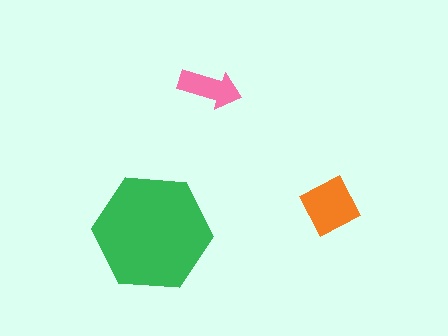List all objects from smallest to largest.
The pink arrow, the orange diamond, the green hexagon.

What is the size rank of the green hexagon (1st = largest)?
1st.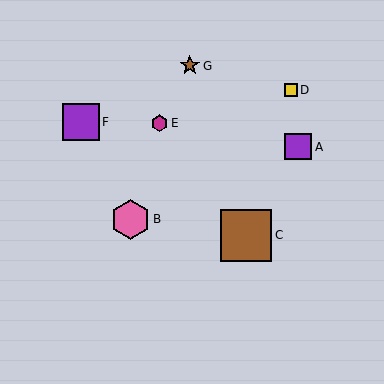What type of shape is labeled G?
Shape G is a brown star.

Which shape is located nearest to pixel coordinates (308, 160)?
The purple square (labeled A) at (298, 147) is nearest to that location.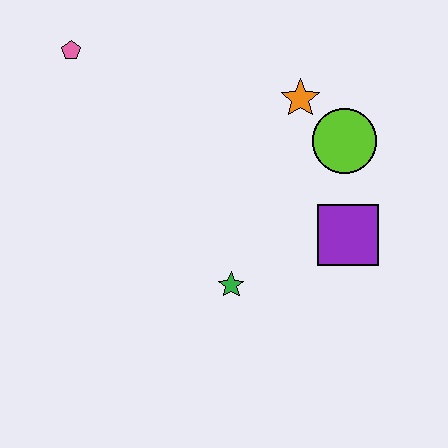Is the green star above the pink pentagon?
No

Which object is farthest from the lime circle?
The pink pentagon is farthest from the lime circle.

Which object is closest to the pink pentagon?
The orange star is closest to the pink pentagon.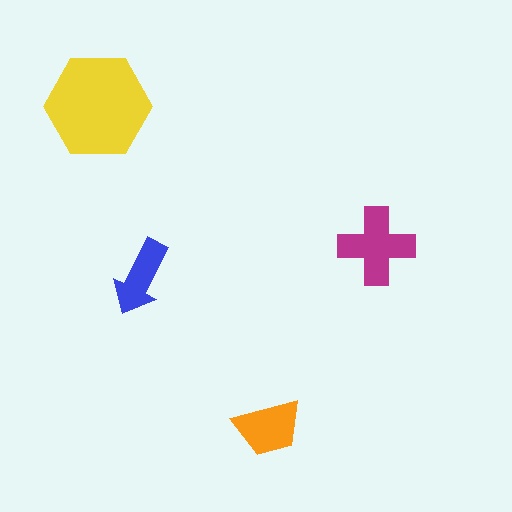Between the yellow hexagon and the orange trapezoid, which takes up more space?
The yellow hexagon.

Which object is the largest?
The yellow hexagon.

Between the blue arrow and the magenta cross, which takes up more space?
The magenta cross.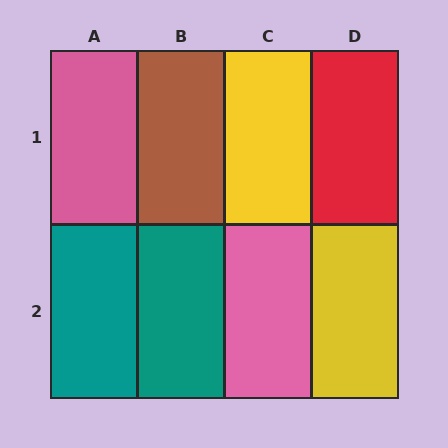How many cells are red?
1 cell is red.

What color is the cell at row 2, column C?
Pink.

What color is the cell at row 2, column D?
Yellow.